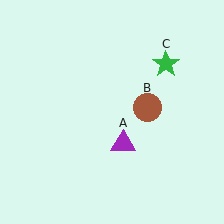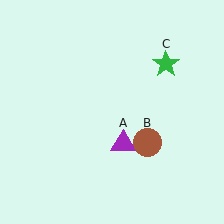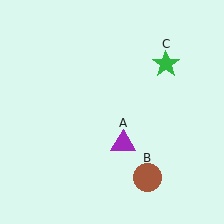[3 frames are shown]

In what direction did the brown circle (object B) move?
The brown circle (object B) moved down.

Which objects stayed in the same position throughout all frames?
Purple triangle (object A) and green star (object C) remained stationary.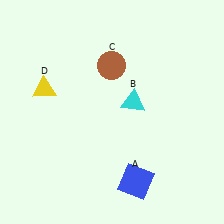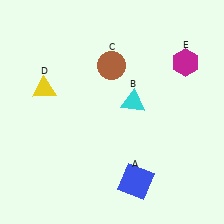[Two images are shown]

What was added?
A magenta hexagon (E) was added in Image 2.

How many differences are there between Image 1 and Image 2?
There is 1 difference between the two images.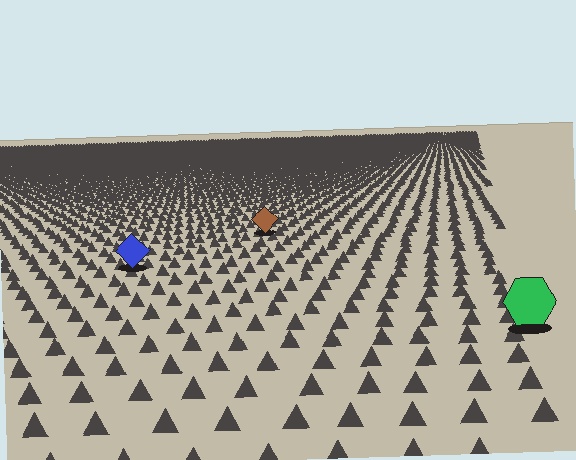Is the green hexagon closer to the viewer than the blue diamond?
Yes. The green hexagon is closer — you can tell from the texture gradient: the ground texture is coarser near it.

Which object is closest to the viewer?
The green hexagon is closest. The texture marks near it are larger and more spread out.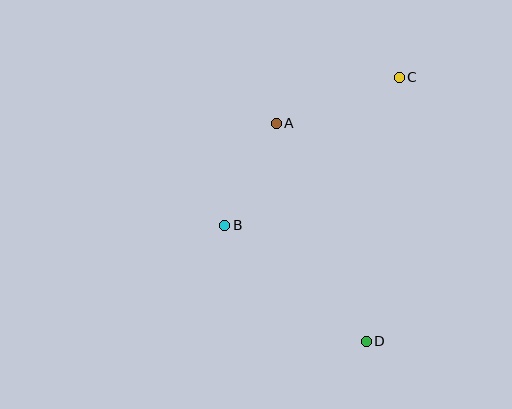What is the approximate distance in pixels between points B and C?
The distance between B and C is approximately 229 pixels.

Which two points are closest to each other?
Points A and B are closest to each other.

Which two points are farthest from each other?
Points C and D are farthest from each other.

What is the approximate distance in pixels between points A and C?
The distance between A and C is approximately 131 pixels.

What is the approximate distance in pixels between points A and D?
The distance between A and D is approximately 236 pixels.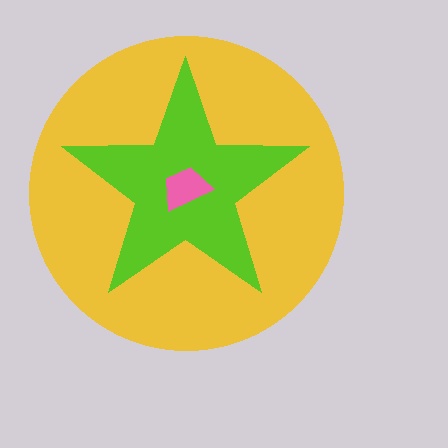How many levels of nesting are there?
3.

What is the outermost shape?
The yellow circle.